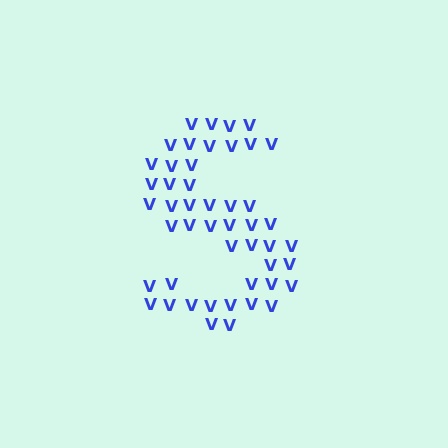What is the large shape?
The large shape is the letter S.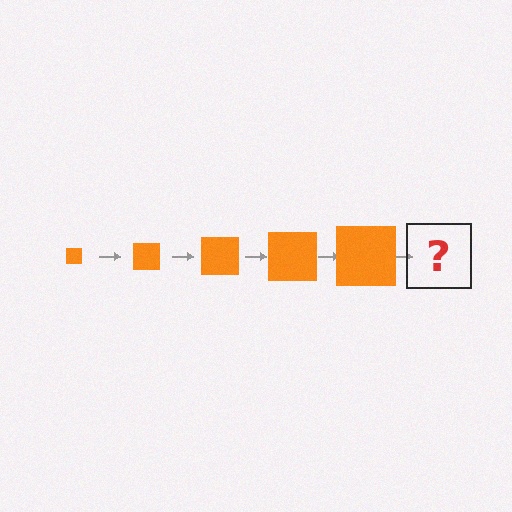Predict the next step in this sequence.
The next step is an orange square, larger than the previous one.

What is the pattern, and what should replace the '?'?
The pattern is that the square gets progressively larger each step. The '?' should be an orange square, larger than the previous one.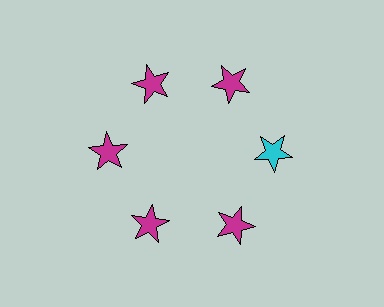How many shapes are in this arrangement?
There are 6 shapes arranged in a ring pattern.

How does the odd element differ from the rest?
It has a different color: cyan instead of magenta.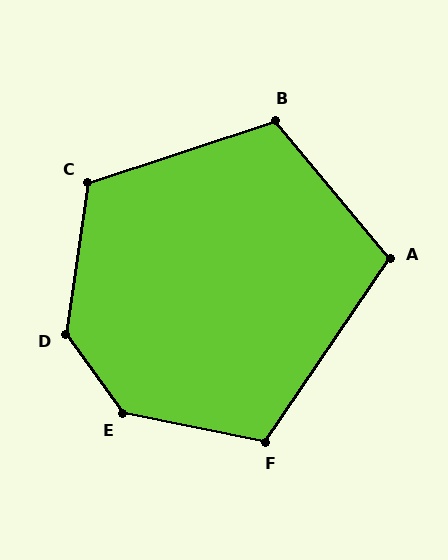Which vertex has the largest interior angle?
E, at approximately 137 degrees.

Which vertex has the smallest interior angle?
A, at approximately 106 degrees.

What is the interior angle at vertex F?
Approximately 113 degrees (obtuse).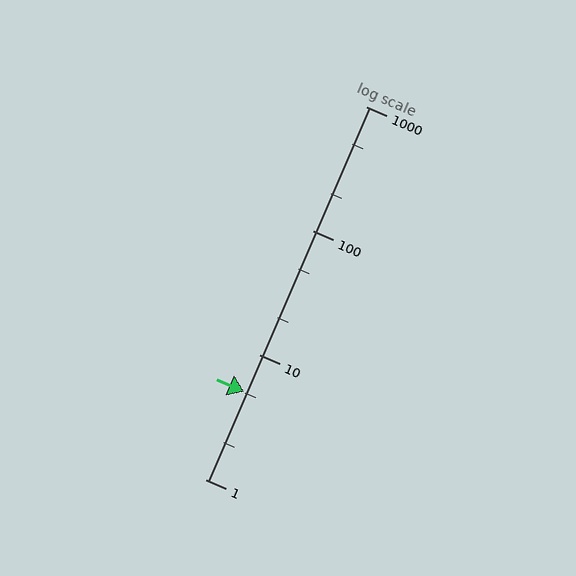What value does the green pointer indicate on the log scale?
The pointer indicates approximately 5.1.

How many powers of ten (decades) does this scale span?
The scale spans 3 decades, from 1 to 1000.